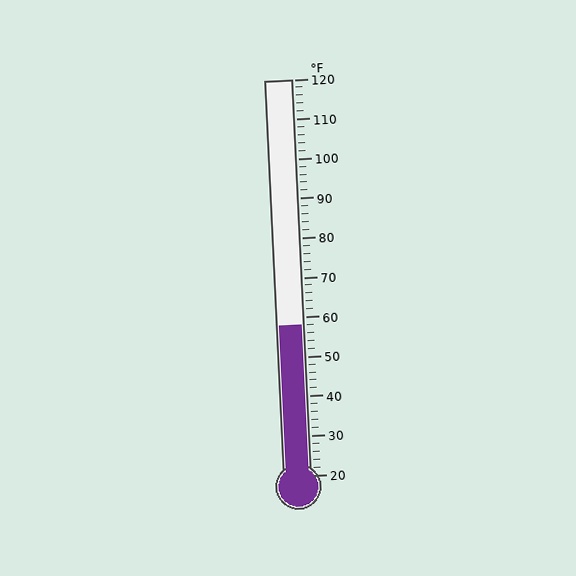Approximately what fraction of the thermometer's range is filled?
The thermometer is filled to approximately 40% of its range.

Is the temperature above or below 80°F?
The temperature is below 80°F.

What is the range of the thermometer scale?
The thermometer scale ranges from 20°F to 120°F.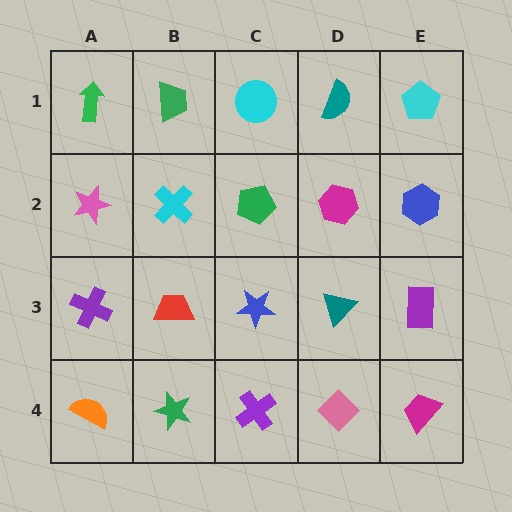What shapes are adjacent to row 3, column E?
A blue hexagon (row 2, column E), a magenta trapezoid (row 4, column E), a teal triangle (row 3, column D).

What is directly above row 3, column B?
A cyan cross.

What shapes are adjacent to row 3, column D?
A magenta hexagon (row 2, column D), a pink diamond (row 4, column D), a blue star (row 3, column C), a purple rectangle (row 3, column E).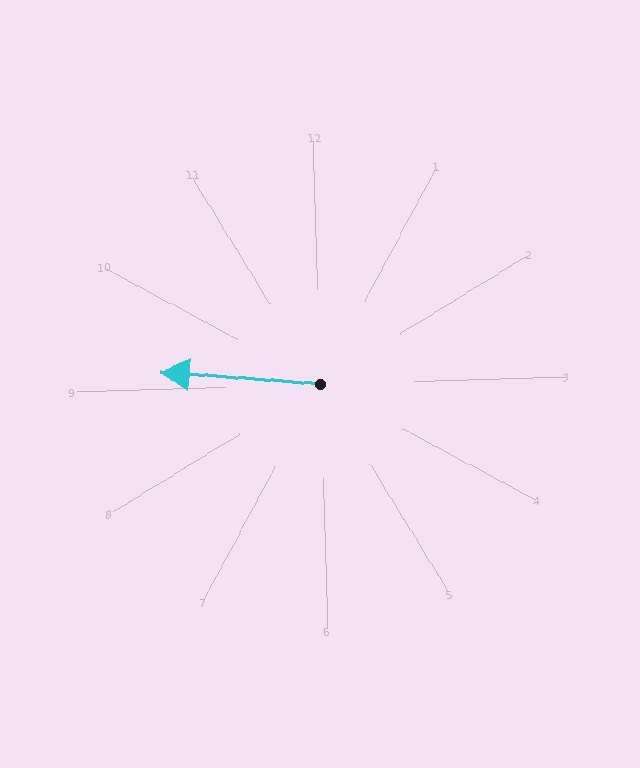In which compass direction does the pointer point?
West.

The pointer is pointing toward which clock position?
Roughly 9 o'clock.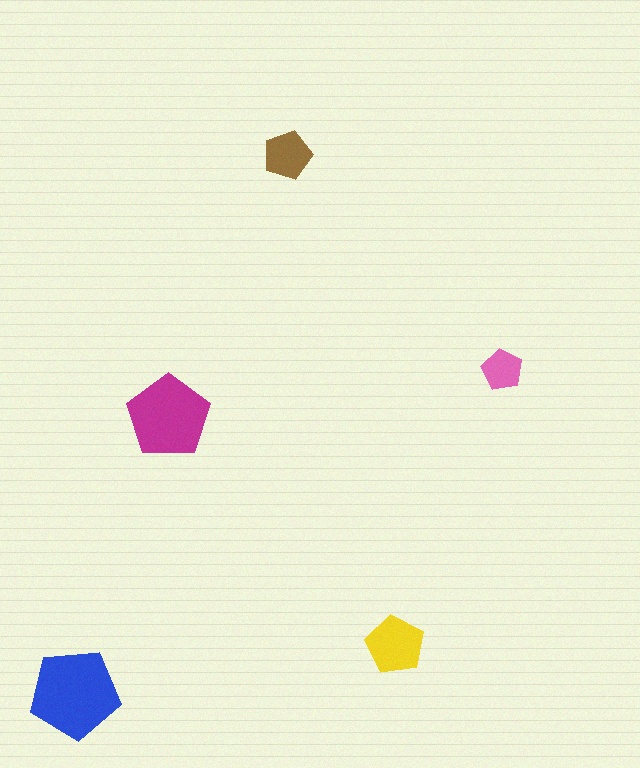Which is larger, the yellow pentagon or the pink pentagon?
The yellow one.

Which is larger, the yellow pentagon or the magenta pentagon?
The magenta one.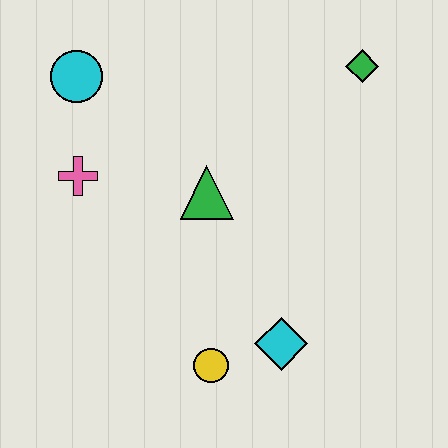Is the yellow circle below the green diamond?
Yes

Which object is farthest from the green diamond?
The yellow circle is farthest from the green diamond.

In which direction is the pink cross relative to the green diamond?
The pink cross is to the left of the green diamond.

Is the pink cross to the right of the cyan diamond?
No